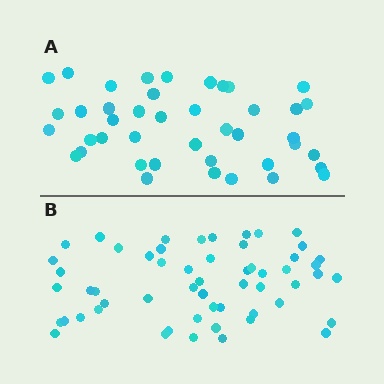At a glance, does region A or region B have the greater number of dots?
Region B (the bottom region) has more dots.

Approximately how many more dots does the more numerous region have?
Region B has approximately 15 more dots than region A.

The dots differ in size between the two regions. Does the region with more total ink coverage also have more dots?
No. Region A has more total ink coverage because its dots are larger, but region B actually contains more individual dots. Total area can be misleading — the number of items is what matters here.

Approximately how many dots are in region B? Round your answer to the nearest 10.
About 60 dots. (The exact count is 56, which rounds to 60.)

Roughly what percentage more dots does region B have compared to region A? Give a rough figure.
About 35% more.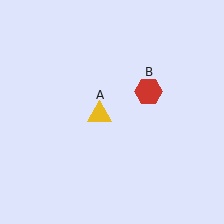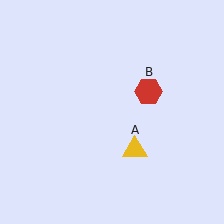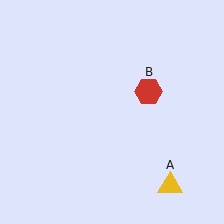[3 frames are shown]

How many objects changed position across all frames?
1 object changed position: yellow triangle (object A).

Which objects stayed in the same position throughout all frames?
Red hexagon (object B) remained stationary.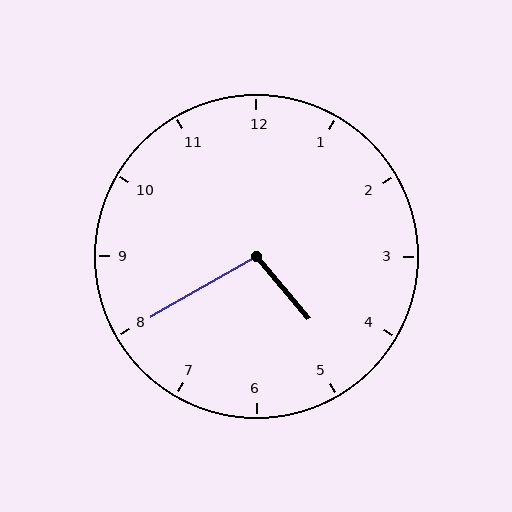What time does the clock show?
4:40.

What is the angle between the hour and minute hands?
Approximately 100 degrees.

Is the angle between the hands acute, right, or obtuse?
It is obtuse.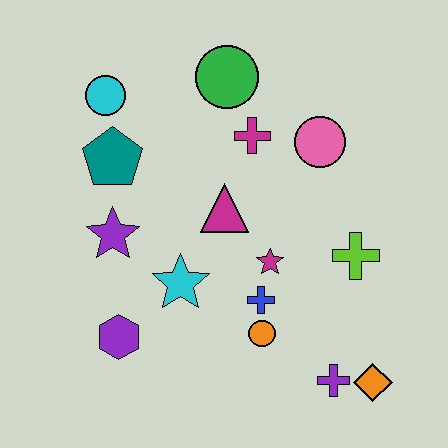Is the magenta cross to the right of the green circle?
Yes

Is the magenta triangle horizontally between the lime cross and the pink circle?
No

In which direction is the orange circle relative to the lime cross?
The orange circle is to the left of the lime cross.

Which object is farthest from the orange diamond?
The cyan circle is farthest from the orange diamond.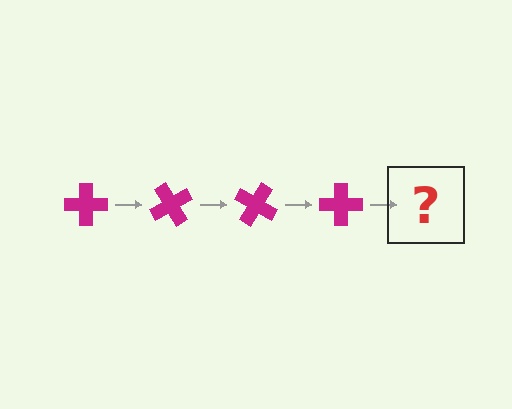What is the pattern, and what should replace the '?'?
The pattern is that the cross rotates 60 degrees each step. The '?' should be a magenta cross rotated 240 degrees.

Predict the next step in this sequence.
The next step is a magenta cross rotated 240 degrees.